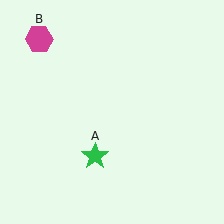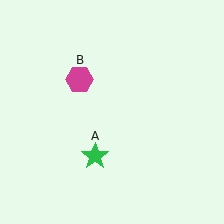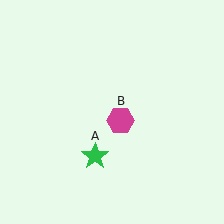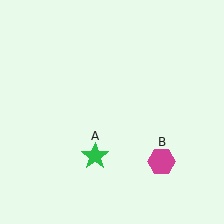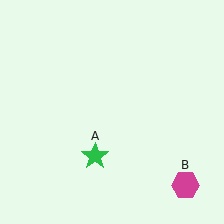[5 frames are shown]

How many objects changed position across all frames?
1 object changed position: magenta hexagon (object B).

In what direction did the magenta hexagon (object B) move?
The magenta hexagon (object B) moved down and to the right.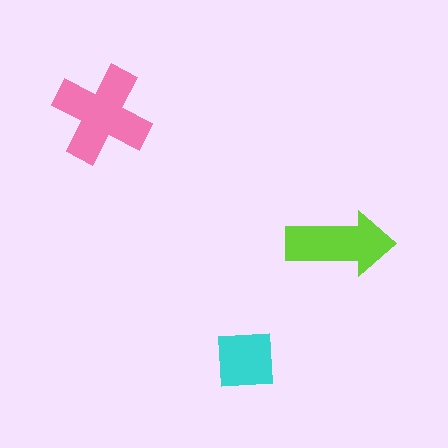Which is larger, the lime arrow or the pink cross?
The pink cross.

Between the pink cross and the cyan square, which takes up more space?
The pink cross.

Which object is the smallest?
The cyan square.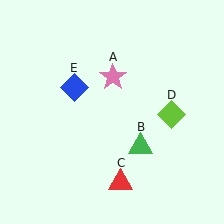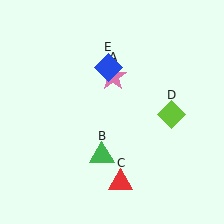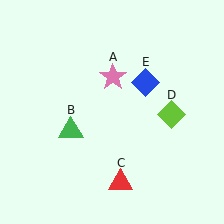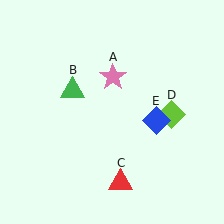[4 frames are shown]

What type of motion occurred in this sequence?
The green triangle (object B), blue diamond (object E) rotated clockwise around the center of the scene.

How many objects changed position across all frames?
2 objects changed position: green triangle (object B), blue diamond (object E).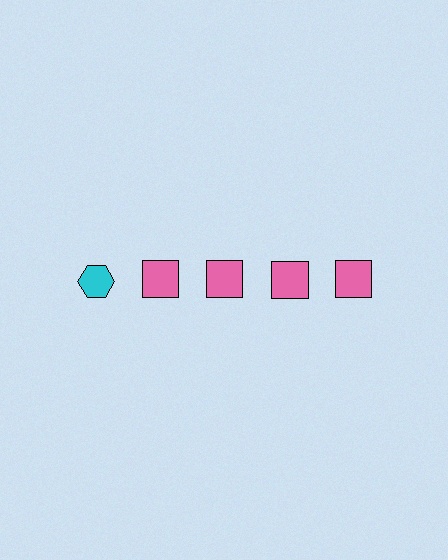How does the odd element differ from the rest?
It differs in both color (cyan instead of pink) and shape (hexagon instead of square).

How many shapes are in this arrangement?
There are 5 shapes arranged in a grid pattern.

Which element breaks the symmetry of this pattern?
The cyan hexagon in the top row, leftmost column breaks the symmetry. All other shapes are pink squares.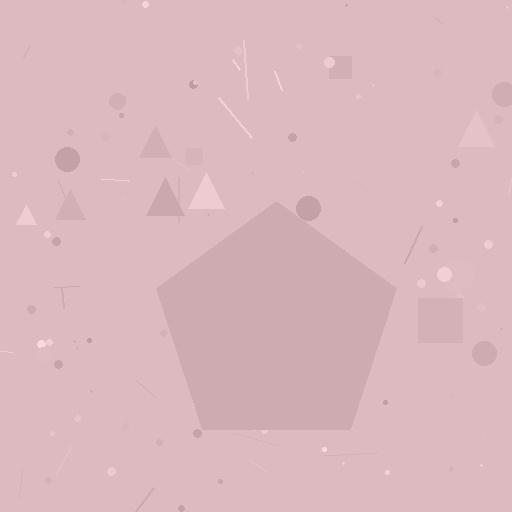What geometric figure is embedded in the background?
A pentagon is embedded in the background.